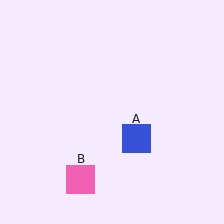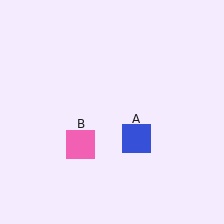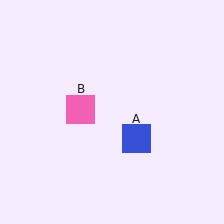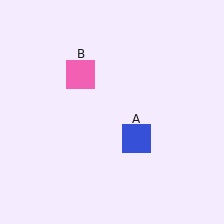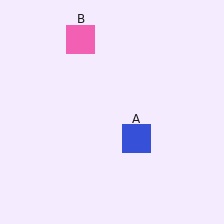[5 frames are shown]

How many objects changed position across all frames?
1 object changed position: pink square (object B).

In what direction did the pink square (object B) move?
The pink square (object B) moved up.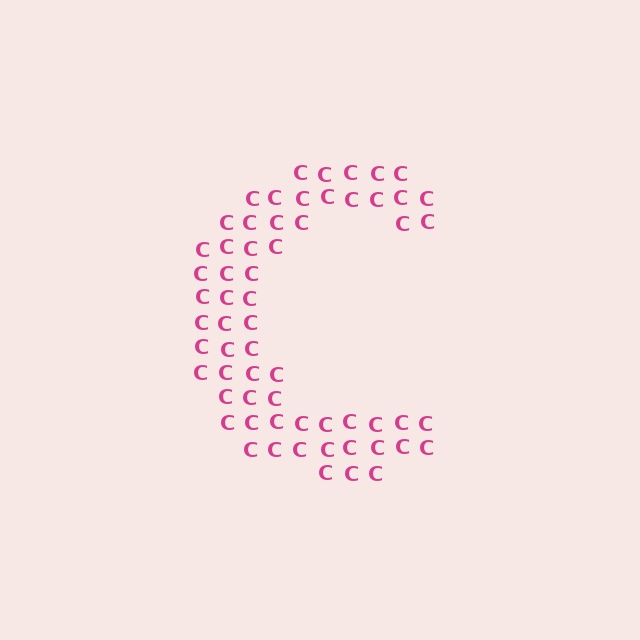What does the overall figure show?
The overall figure shows the letter C.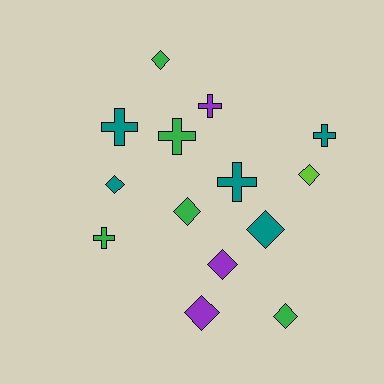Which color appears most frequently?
Teal, with 5 objects.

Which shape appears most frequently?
Diamond, with 8 objects.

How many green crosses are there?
There are 2 green crosses.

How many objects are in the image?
There are 14 objects.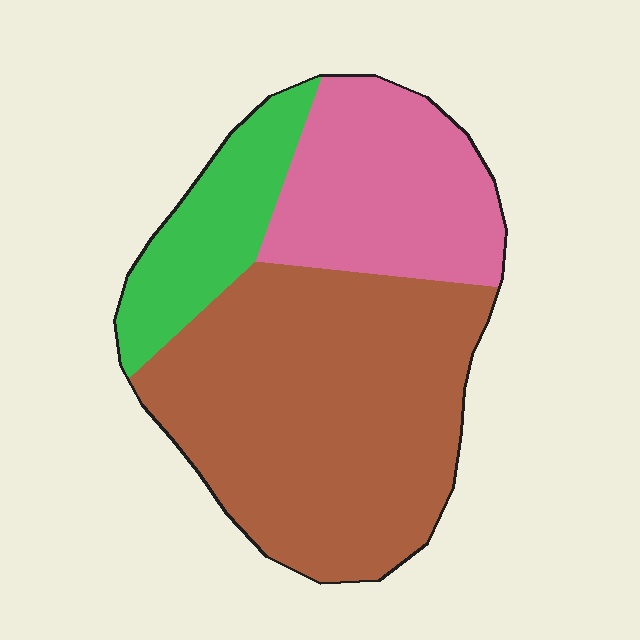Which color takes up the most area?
Brown, at roughly 55%.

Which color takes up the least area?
Green, at roughly 15%.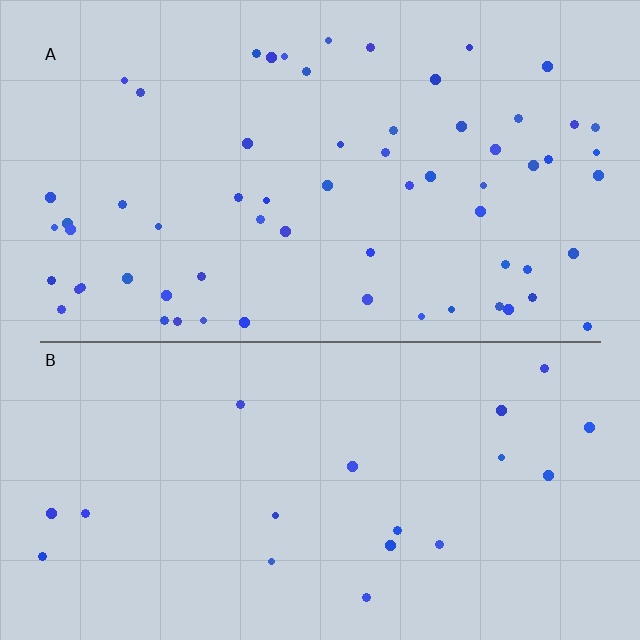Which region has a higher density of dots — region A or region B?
A (the top).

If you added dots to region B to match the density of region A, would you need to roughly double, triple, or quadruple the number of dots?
Approximately triple.